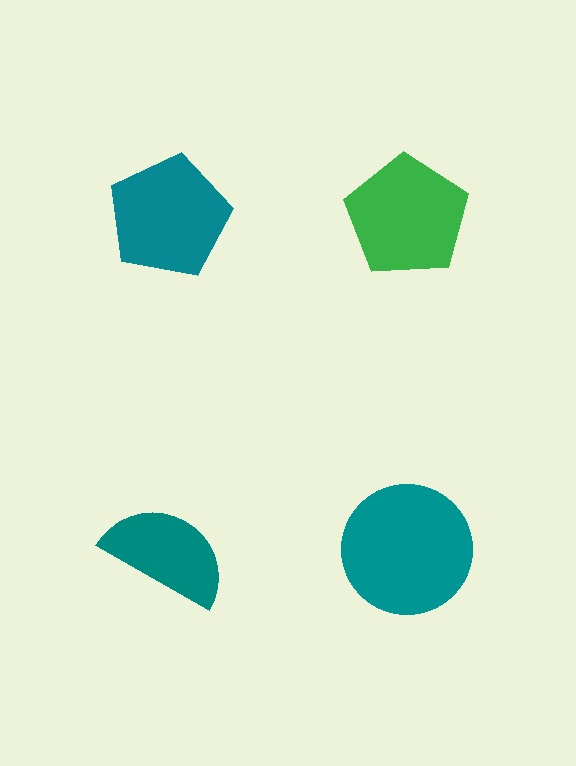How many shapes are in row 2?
2 shapes.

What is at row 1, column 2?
A green pentagon.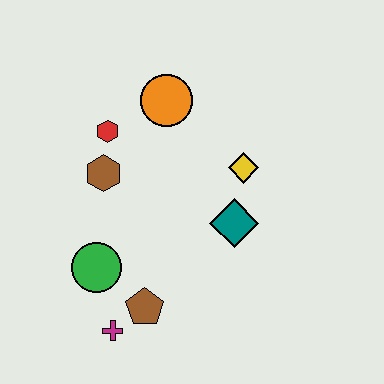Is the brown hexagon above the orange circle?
No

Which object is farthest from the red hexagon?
The magenta cross is farthest from the red hexagon.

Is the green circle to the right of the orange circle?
No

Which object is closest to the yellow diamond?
The teal diamond is closest to the yellow diamond.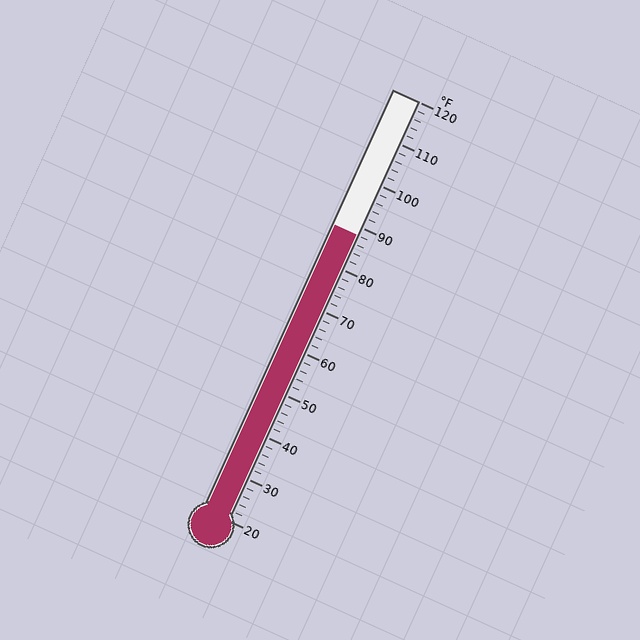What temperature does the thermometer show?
The thermometer shows approximately 88°F.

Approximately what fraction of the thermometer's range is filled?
The thermometer is filled to approximately 70% of its range.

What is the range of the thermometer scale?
The thermometer scale ranges from 20°F to 120°F.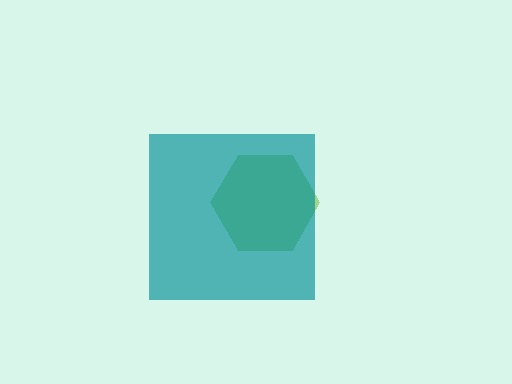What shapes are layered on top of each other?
The layered shapes are: a lime hexagon, a teal square.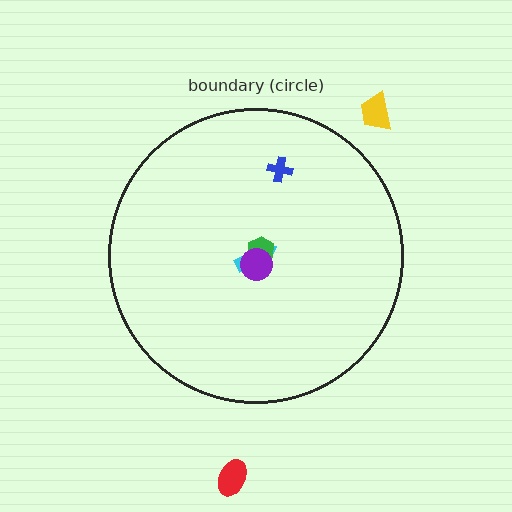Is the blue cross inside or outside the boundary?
Inside.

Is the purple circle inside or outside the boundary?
Inside.